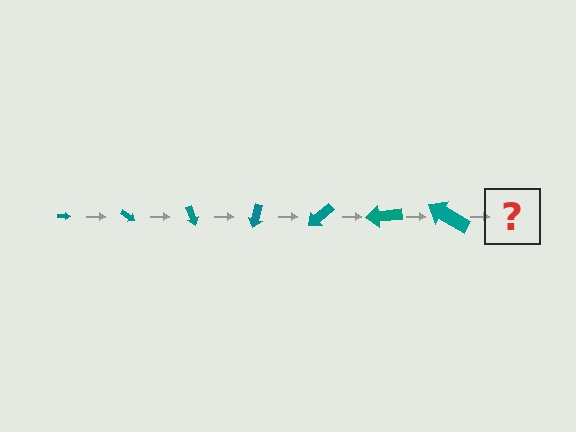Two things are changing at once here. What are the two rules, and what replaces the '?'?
The two rules are that the arrow grows larger each step and it rotates 35 degrees each step. The '?' should be an arrow, larger than the previous one and rotated 245 degrees from the start.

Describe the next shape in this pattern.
It should be an arrow, larger than the previous one and rotated 245 degrees from the start.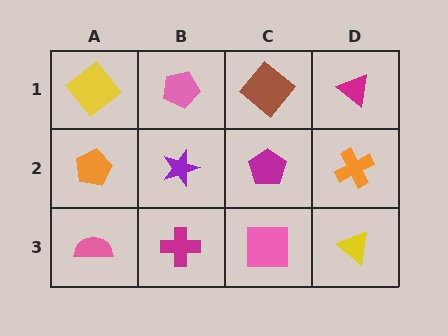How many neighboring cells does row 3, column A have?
2.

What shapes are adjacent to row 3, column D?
An orange cross (row 2, column D), a pink square (row 3, column C).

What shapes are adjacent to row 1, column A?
An orange pentagon (row 2, column A), a pink pentagon (row 1, column B).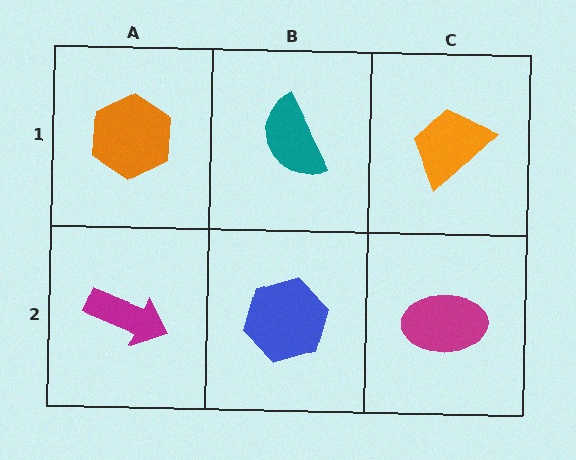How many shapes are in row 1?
3 shapes.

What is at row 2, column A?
A magenta arrow.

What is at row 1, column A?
An orange hexagon.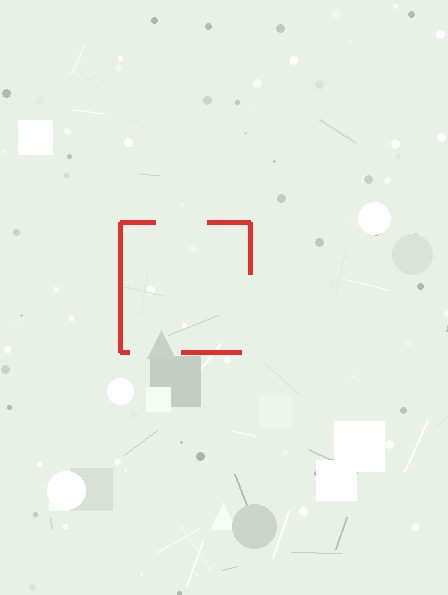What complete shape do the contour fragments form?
The contour fragments form a square.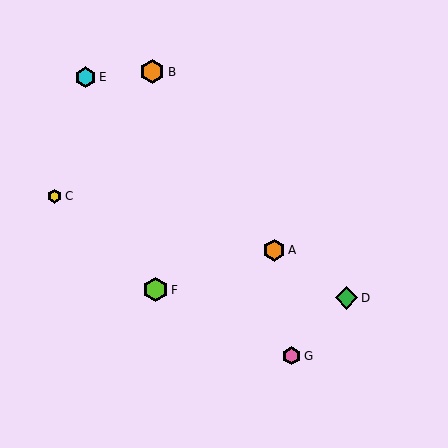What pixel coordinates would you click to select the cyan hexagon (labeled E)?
Click at (85, 77) to select the cyan hexagon E.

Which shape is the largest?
The lime hexagon (labeled F) is the largest.